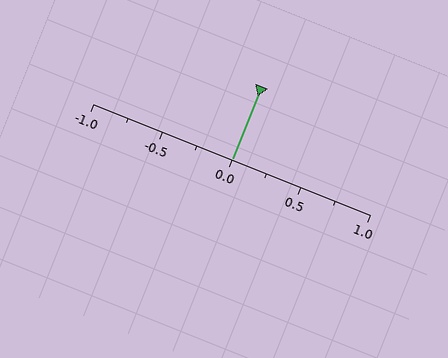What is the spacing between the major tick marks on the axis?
The major ticks are spaced 0.5 apart.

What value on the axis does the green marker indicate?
The marker indicates approximately 0.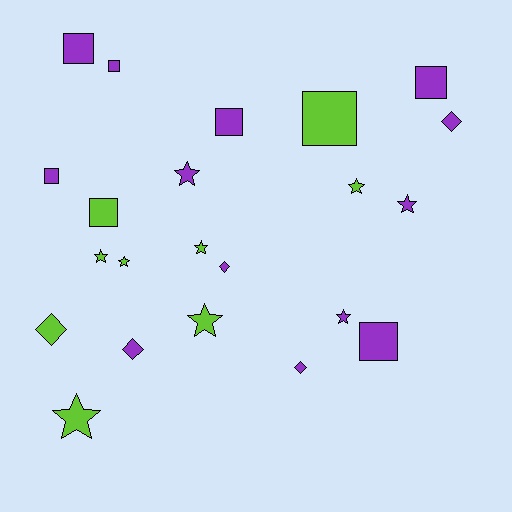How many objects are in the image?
There are 22 objects.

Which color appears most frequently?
Purple, with 13 objects.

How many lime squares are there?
There are 2 lime squares.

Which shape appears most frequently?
Star, with 9 objects.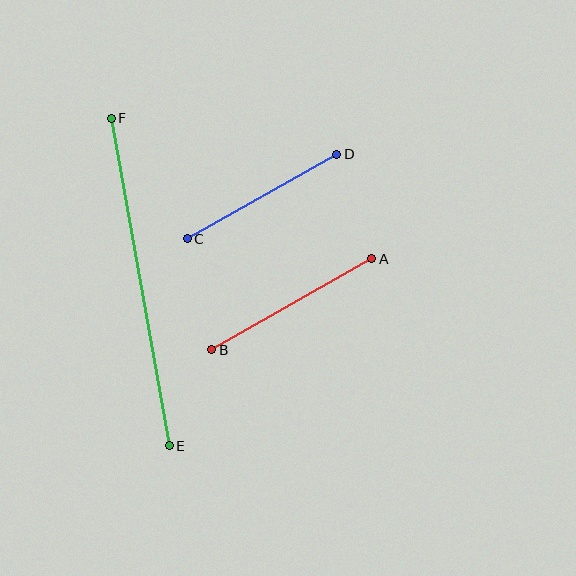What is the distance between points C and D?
The distance is approximately 172 pixels.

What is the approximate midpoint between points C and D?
The midpoint is at approximately (262, 197) pixels.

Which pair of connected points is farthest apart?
Points E and F are farthest apart.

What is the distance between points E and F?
The distance is approximately 332 pixels.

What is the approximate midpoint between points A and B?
The midpoint is at approximately (292, 304) pixels.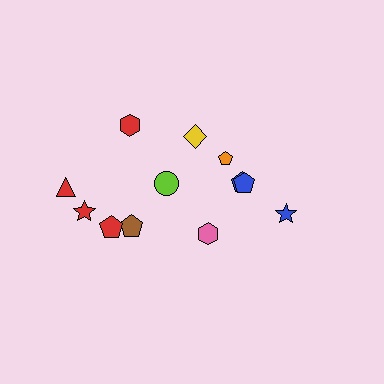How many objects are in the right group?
There are 5 objects.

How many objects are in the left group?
There are 7 objects.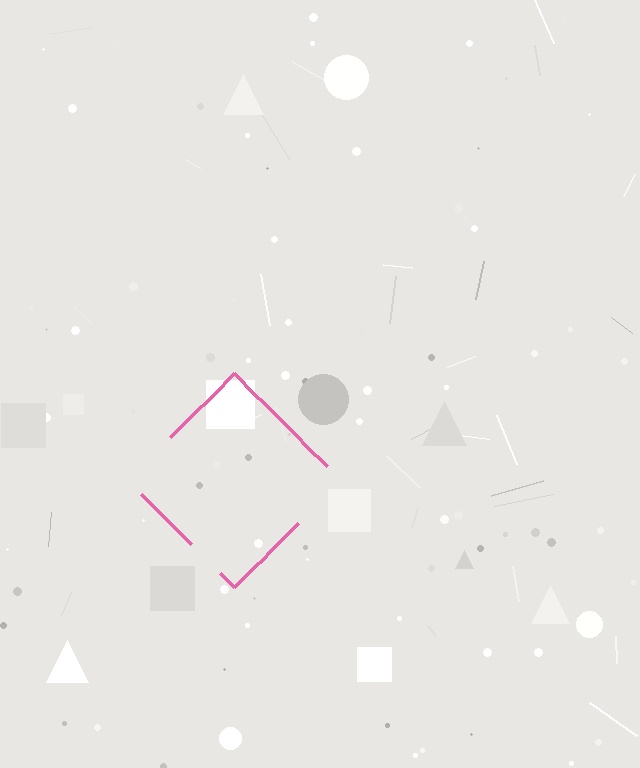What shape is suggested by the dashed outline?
The dashed outline suggests a diamond.